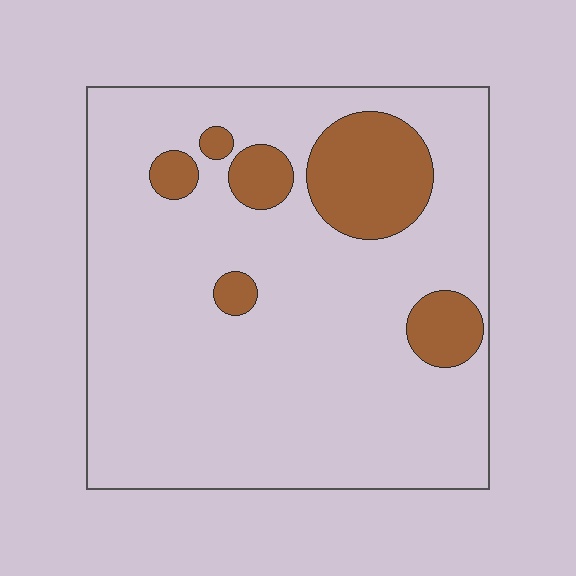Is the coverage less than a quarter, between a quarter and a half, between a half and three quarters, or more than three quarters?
Less than a quarter.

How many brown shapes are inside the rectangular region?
6.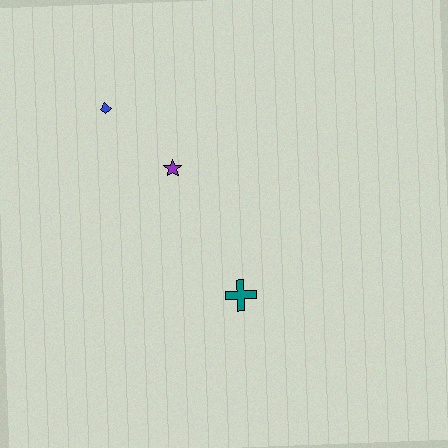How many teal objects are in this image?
There is 1 teal object.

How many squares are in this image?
There are no squares.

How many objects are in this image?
There are 3 objects.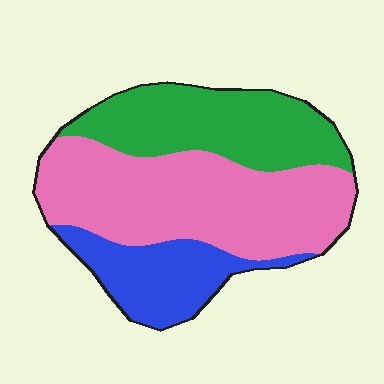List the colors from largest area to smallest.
From largest to smallest: pink, green, blue.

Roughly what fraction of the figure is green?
Green covers roughly 30% of the figure.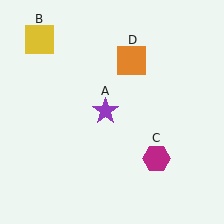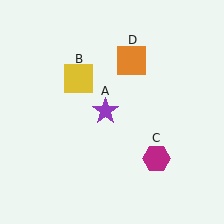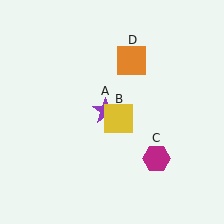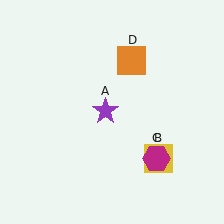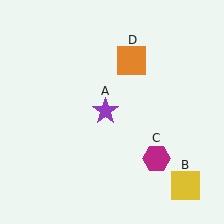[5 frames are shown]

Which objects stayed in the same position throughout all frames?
Purple star (object A) and magenta hexagon (object C) and orange square (object D) remained stationary.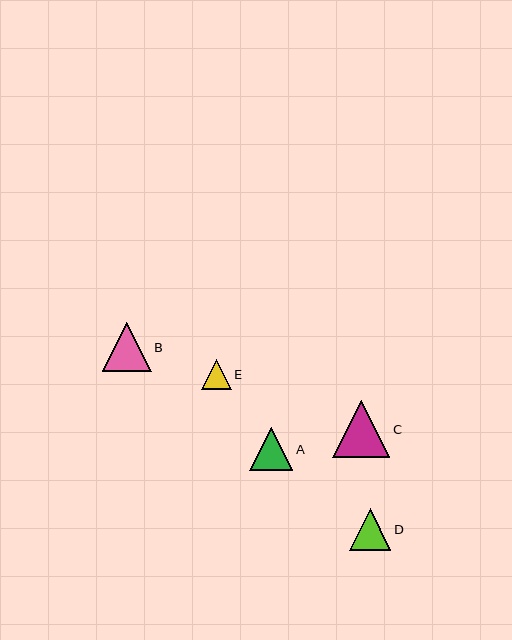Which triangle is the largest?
Triangle C is the largest with a size of approximately 57 pixels.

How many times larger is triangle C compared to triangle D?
Triangle C is approximately 1.4 times the size of triangle D.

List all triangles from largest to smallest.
From largest to smallest: C, B, A, D, E.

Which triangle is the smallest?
Triangle E is the smallest with a size of approximately 29 pixels.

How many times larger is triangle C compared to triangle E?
Triangle C is approximately 1.9 times the size of triangle E.